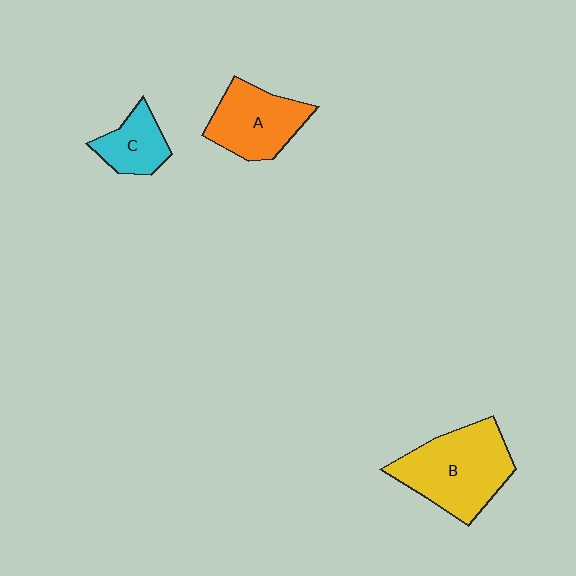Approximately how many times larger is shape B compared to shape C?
Approximately 2.2 times.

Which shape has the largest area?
Shape B (yellow).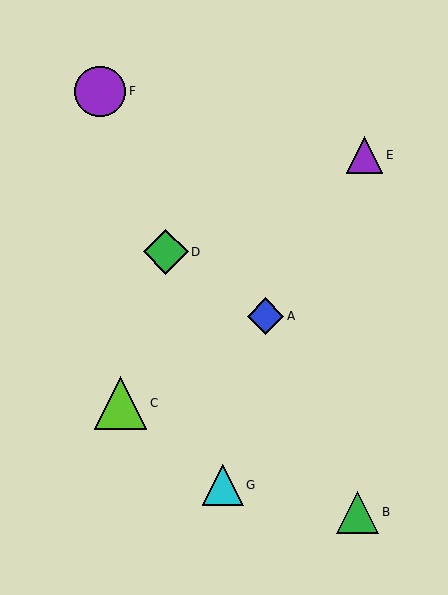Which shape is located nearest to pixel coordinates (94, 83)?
The purple circle (labeled F) at (100, 91) is nearest to that location.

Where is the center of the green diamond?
The center of the green diamond is at (166, 252).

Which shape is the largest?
The lime triangle (labeled C) is the largest.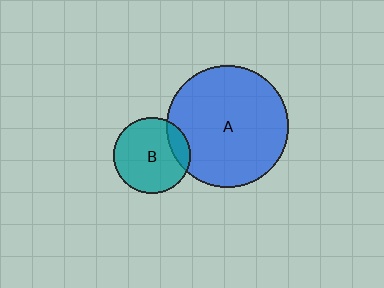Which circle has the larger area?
Circle A (blue).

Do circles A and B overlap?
Yes.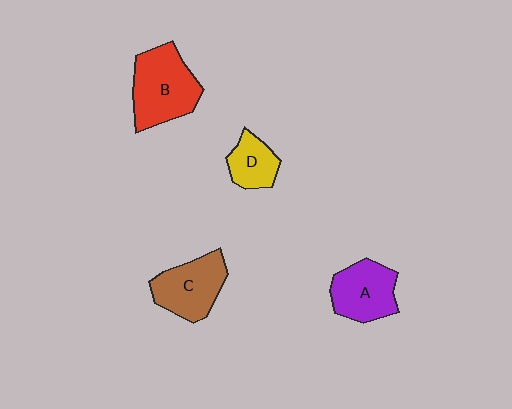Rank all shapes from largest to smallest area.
From largest to smallest: B (red), C (brown), A (purple), D (yellow).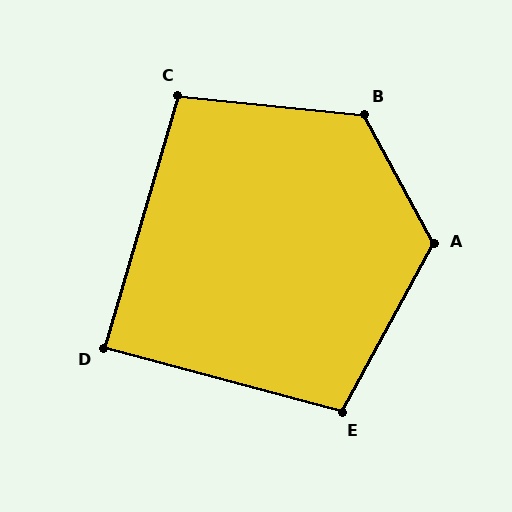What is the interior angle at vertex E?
Approximately 104 degrees (obtuse).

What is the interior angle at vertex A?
Approximately 123 degrees (obtuse).